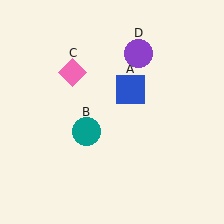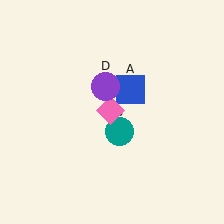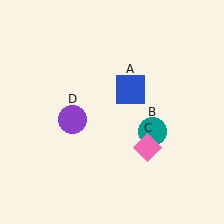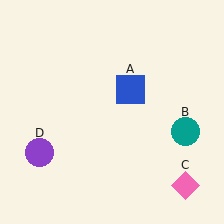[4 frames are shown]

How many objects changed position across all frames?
3 objects changed position: teal circle (object B), pink diamond (object C), purple circle (object D).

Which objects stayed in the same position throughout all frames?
Blue square (object A) remained stationary.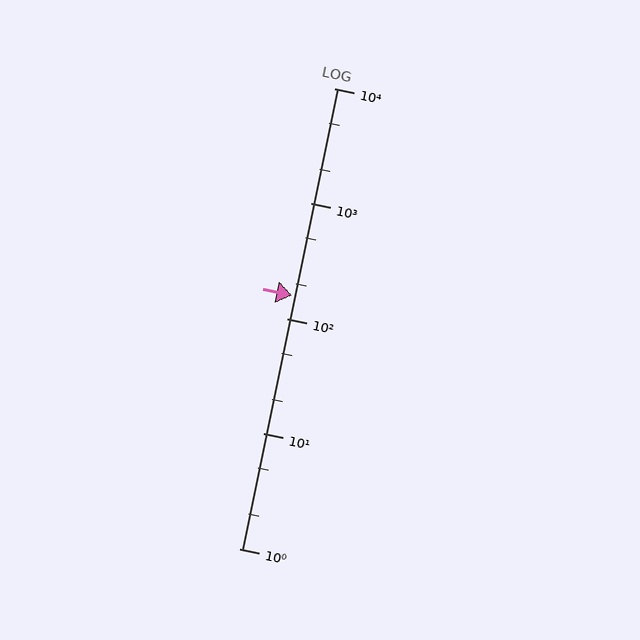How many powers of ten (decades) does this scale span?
The scale spans 4 decades, from 1 to 10000.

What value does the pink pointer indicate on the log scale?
The pointer indicates approximately 160.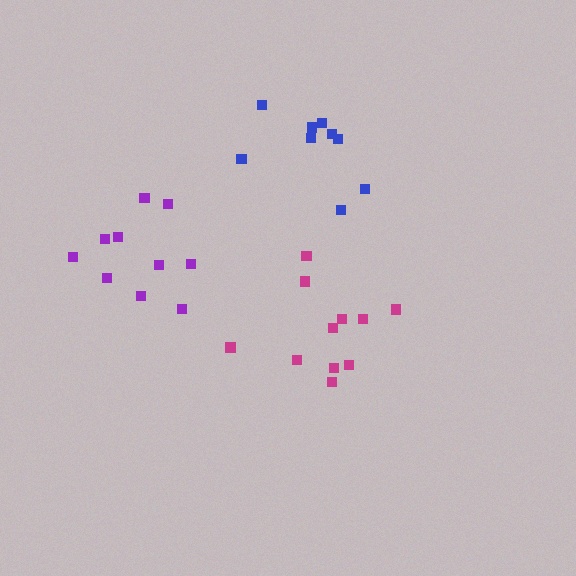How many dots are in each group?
Group 1: 9 dots, Group 2: 10 dots, Group 3: 11 dots (30 total).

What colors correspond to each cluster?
The clusters are colored: blue, purple, magenta.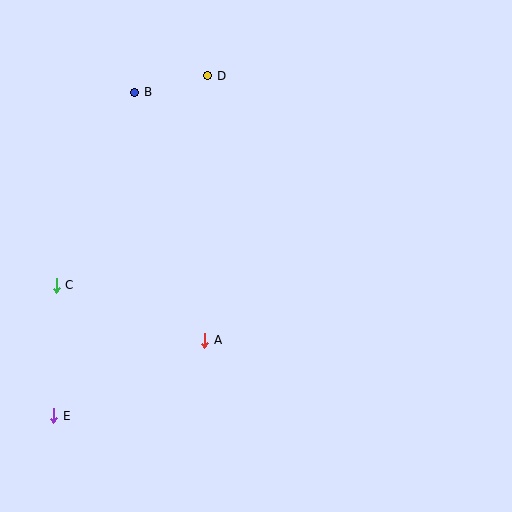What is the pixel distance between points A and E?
The distance between A and E is 169 pixels.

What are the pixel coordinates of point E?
Point E is at (54, 416).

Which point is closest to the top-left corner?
Point B is closest to the top-left corner.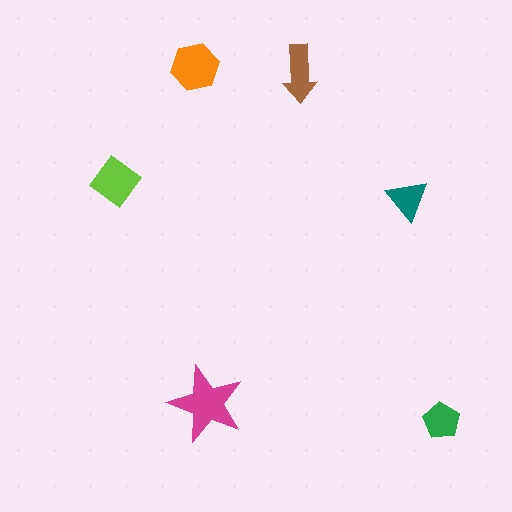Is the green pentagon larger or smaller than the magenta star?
Smaller.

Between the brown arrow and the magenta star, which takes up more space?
The magenta star.